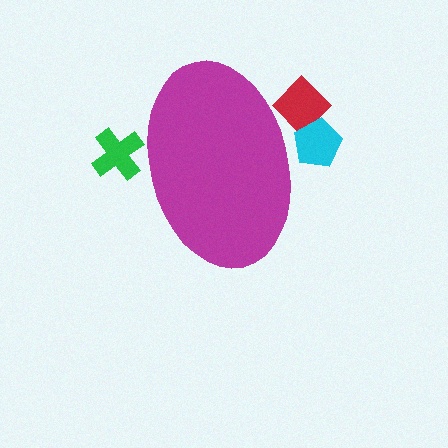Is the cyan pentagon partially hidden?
Yes, the cyan pentagon is partially hidden behind the magenta ellipse.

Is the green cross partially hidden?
Yes, the green cross is partially hidden behind the magenta ellipse.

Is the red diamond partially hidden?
Yes, the red diamond is partially hidden behind the magenta ellipse.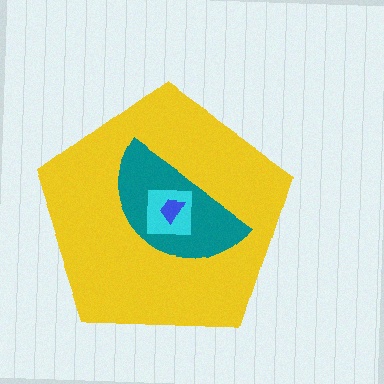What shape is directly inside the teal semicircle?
The cyan square.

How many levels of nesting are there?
4.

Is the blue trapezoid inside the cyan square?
Yes.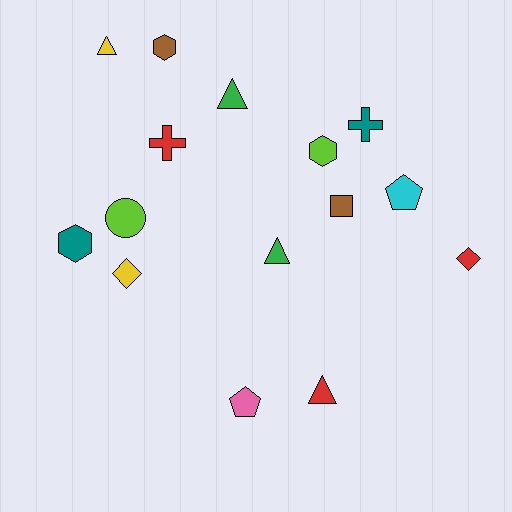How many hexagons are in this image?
There are 3 hexagons.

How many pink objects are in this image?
There is 1 pink object.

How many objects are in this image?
There are 15 objects.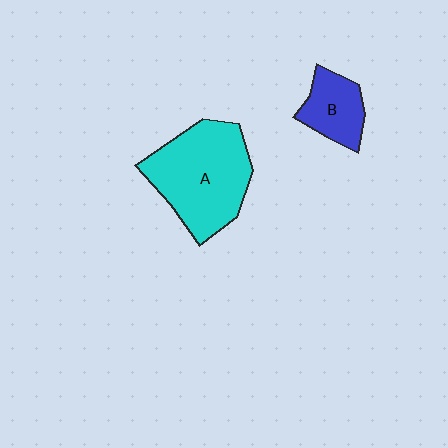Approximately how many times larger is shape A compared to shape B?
Approximately 2.4 times.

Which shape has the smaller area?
Shape B (blue).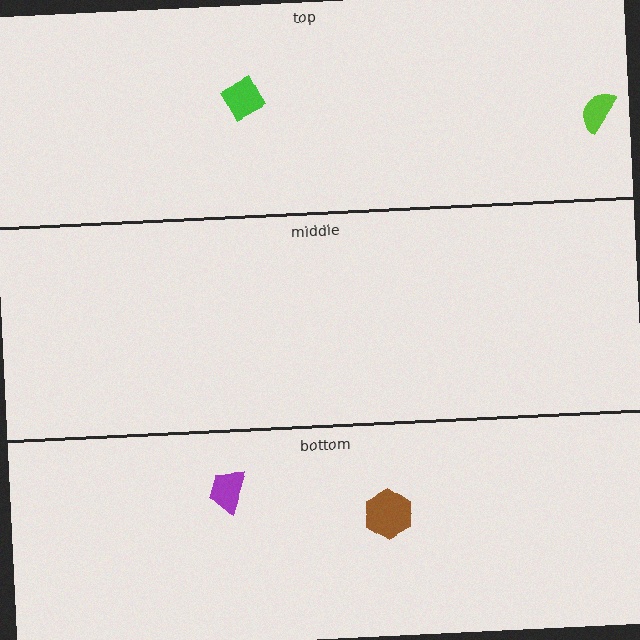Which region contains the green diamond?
The top region.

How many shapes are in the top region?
2.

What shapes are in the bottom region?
The purple trapezoid, the brown hexagon.